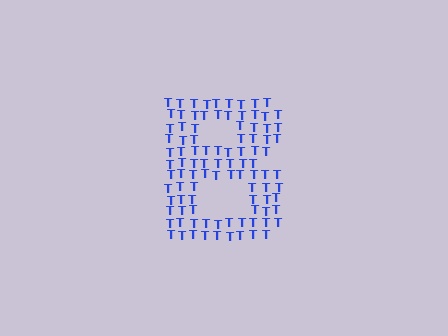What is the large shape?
The large shape is the letter B.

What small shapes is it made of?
It is made of small letter T's.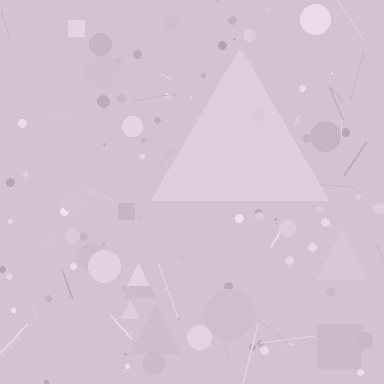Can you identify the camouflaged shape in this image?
The camouflaged shape is a triangle.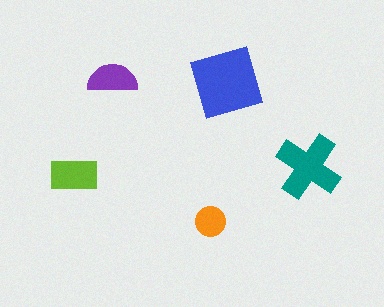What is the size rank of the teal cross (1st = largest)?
2nd.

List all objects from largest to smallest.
The blue diamond, the teal cross, the lime rectangle, the purple semicircle, the orange circle.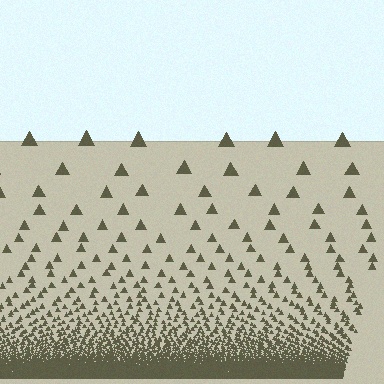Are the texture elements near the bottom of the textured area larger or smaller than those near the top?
Smaller. The gradient is inverted — elements near the bottom are smaller and denser.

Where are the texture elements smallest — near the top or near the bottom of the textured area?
Near the bottom.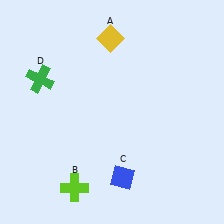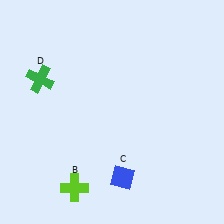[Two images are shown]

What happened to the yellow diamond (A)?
The yellow diamond (A) was removed in Image 2. It was in the top-left area of Image 1.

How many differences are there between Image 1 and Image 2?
There is 1 difference between the two images.